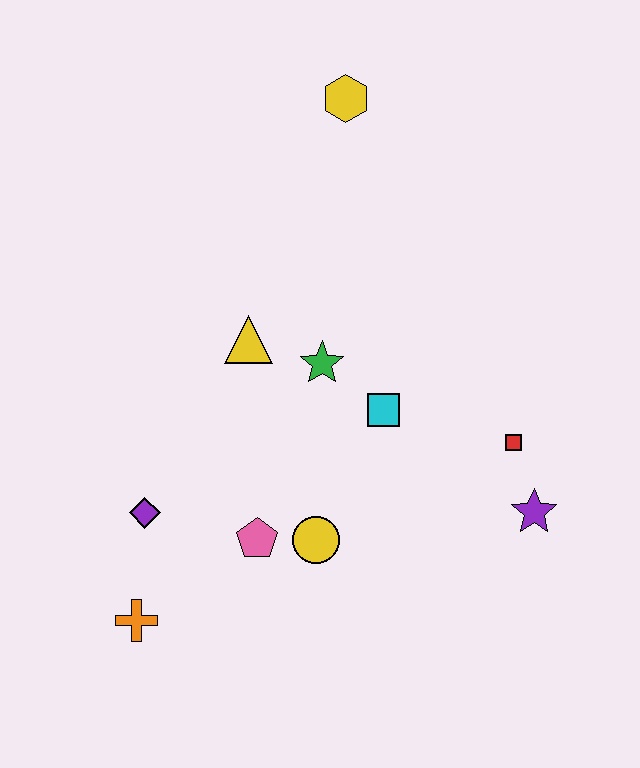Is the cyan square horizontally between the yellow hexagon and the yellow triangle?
No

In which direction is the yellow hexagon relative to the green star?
The yellow hexagon is above the green star.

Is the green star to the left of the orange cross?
No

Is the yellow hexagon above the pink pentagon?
Yes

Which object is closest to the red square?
The purple star is closest to the red square.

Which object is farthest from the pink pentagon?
The yellow hexagon is farthest from the pink pentagon.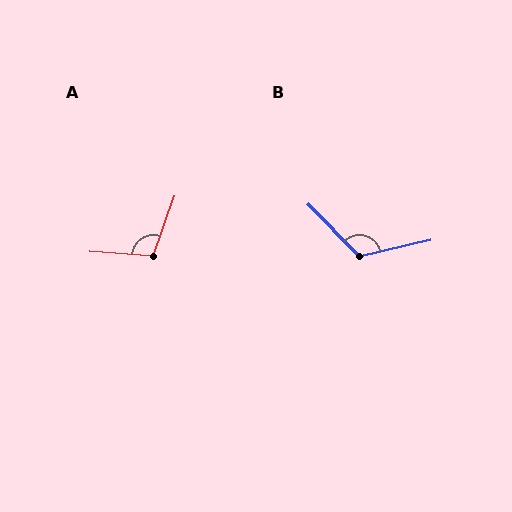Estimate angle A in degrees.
Approximately 106 degrees.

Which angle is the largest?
B, at approximately 122 degrees.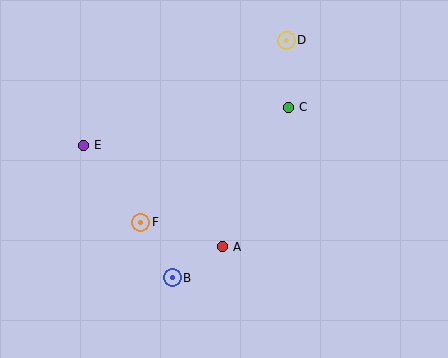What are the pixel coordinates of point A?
Point A is at (222, 247).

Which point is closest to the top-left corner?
Point E is closest to the top-left corner.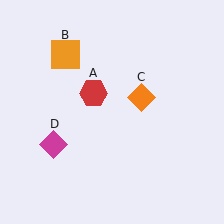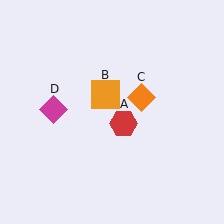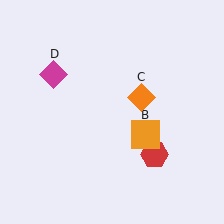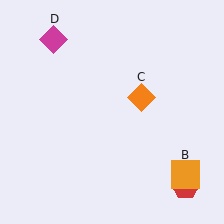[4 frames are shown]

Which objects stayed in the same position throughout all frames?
Orange diamond (object C) remained stationary.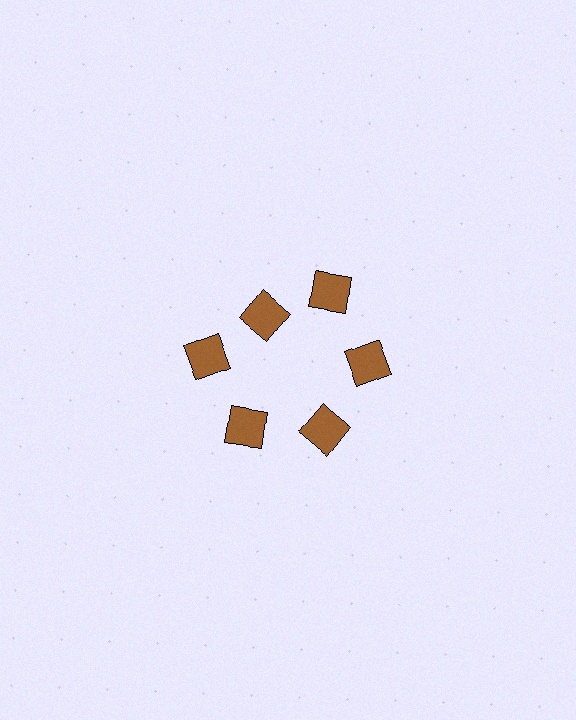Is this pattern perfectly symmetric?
No. The 6 brown squares are arranged in a ring, but one element near the 11 o'clock position is pulled inward toward the center, breaking the 6-fold rotational symmetry.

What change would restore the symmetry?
The symmetry would be restored by moving it outward, back onto the ring so that all 6 squares sit at equal angles and equal distance from the center.